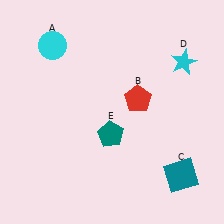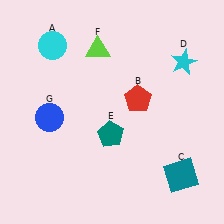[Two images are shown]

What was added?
A lime triangle (F), a blue circle (G) were added in Image 2.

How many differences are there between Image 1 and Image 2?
There are 2 differences between the two images.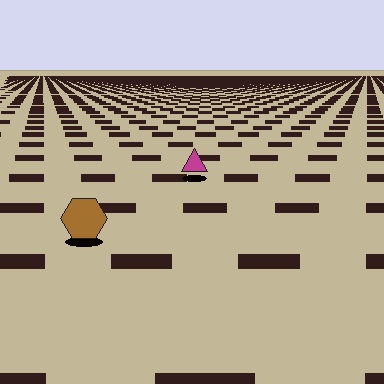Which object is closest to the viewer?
The brown hexagon is closest. The texture marks near it are larger and more spread out.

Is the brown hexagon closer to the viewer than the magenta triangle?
Yes. The brown hexagon is closer — you can tell from the texture gradient: the ground texture is coarser near it.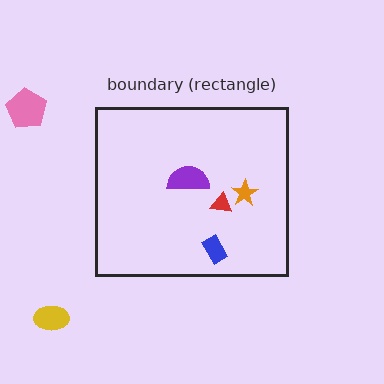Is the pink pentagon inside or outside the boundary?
Outside.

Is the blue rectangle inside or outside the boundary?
Inside.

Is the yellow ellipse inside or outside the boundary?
Outside.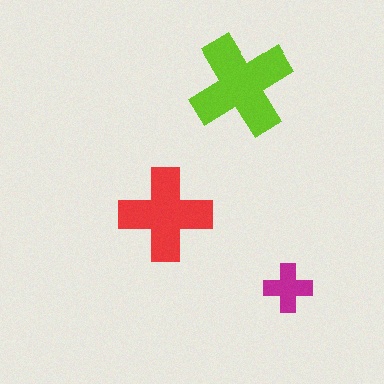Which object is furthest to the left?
The red cross is leftmost.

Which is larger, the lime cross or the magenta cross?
The lime one.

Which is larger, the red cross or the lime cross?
The lime one.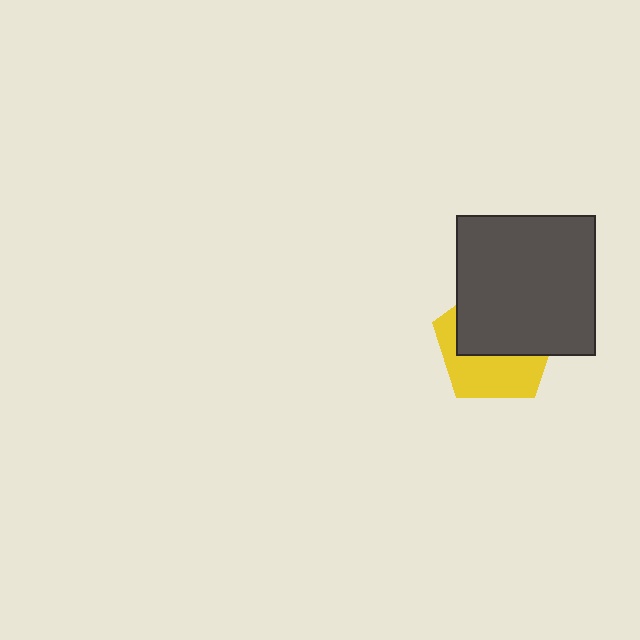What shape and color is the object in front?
The object in front is a dark gray square.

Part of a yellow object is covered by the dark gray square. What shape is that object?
It is a pentagon.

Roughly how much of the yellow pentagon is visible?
A small part of it is visible (roughly 44%).